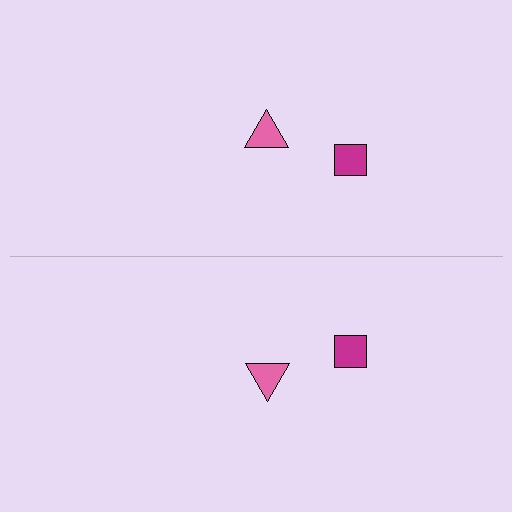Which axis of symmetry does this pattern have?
The pattern has a horizontal axis of symmetry running through the center of the image.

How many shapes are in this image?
There are 4 shapes in this image.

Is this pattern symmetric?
Yes, this pattern has bilateral (reflection) symmetry.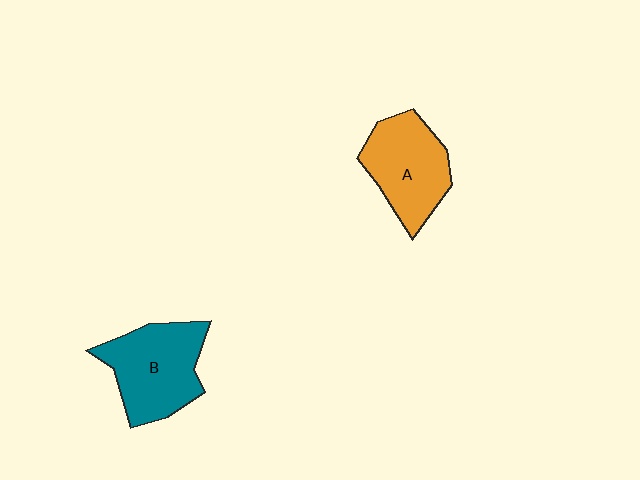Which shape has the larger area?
Shape B (teal).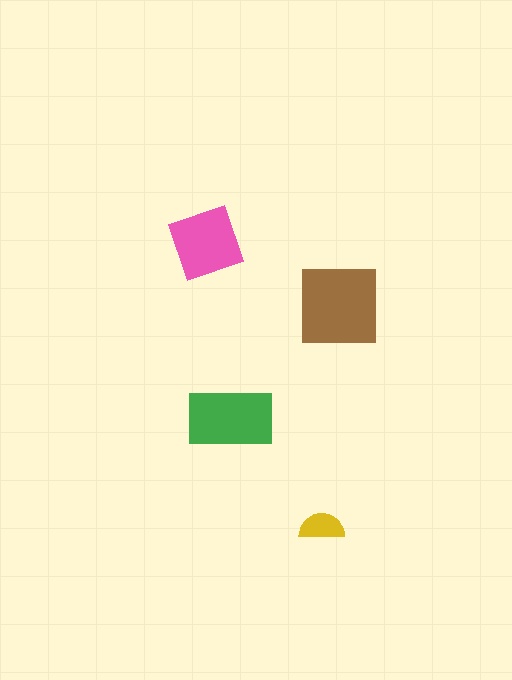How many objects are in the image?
There are 4 objects in the image.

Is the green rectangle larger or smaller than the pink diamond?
Larger.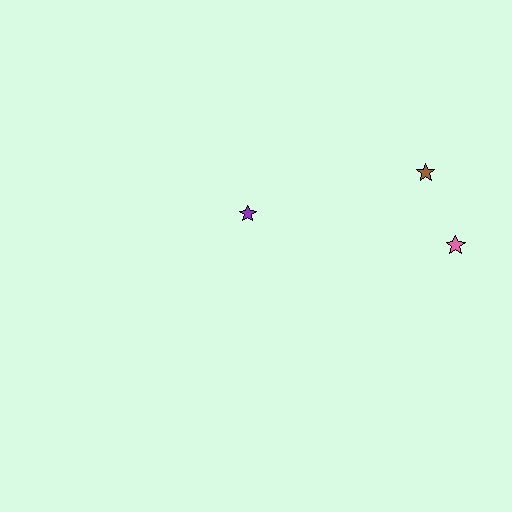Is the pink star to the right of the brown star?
Yes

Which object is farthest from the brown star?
The purple star is farthest from the brown star.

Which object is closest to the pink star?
The brown star is closest to the pink star.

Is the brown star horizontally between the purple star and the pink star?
Yes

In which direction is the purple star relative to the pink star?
The purple star is to the left of the pink star.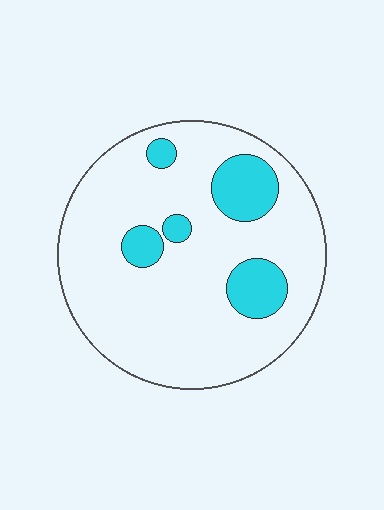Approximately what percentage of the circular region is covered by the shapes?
Approximately 15%.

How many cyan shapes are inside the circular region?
5.